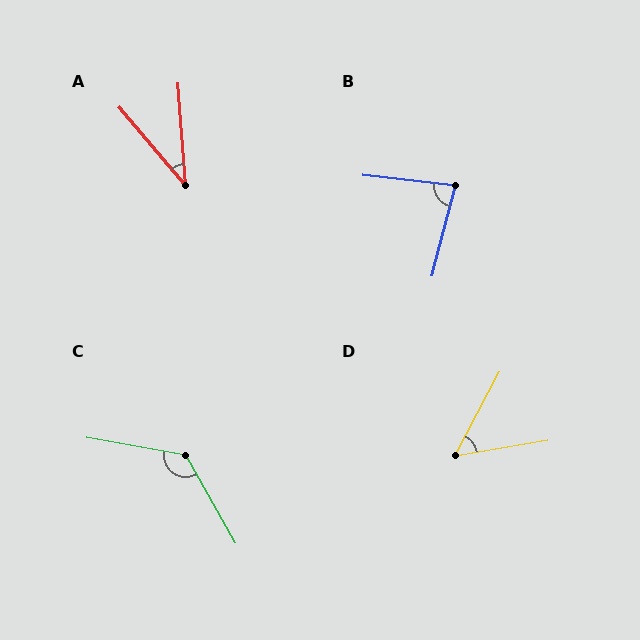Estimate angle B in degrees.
Approximately 82 degrees.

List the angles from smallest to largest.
A (36°), D (53°), B (82°), C (130°).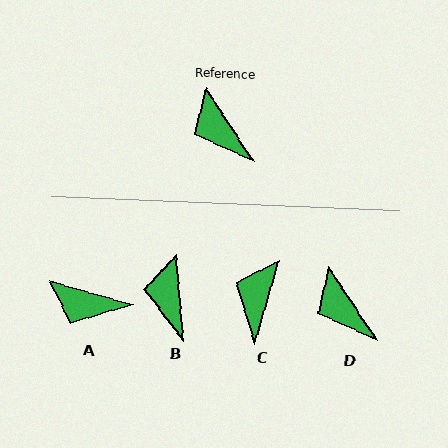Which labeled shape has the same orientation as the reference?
D.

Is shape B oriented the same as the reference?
No, it is off by about 28 degrees.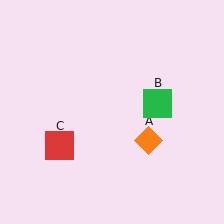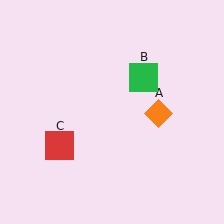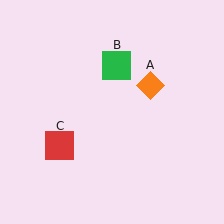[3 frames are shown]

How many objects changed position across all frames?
2 objects changed position: orange diamond (object A), green square (object B).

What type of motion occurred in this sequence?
The orange diamond (object A), green square (object B) rotated counterclockwise around the center of the scene.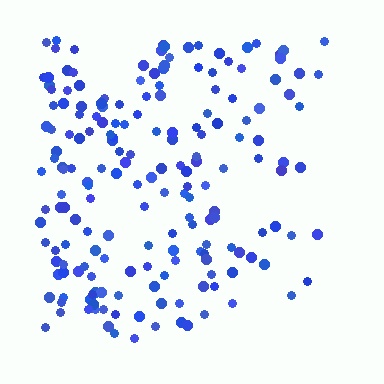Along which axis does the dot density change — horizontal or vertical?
Horizontal.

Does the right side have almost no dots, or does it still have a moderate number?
Still a moderate number, just noticeably fewer than the left.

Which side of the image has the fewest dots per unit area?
The right.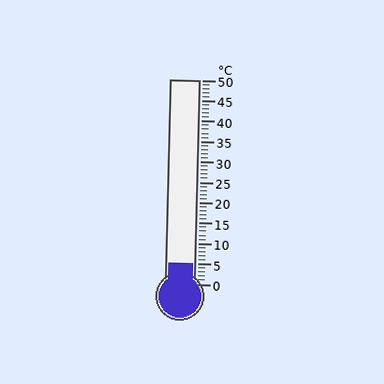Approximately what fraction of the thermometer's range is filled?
The thermometer is filled to approximately 10% of its range.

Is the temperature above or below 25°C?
The temperature is below 25°C.